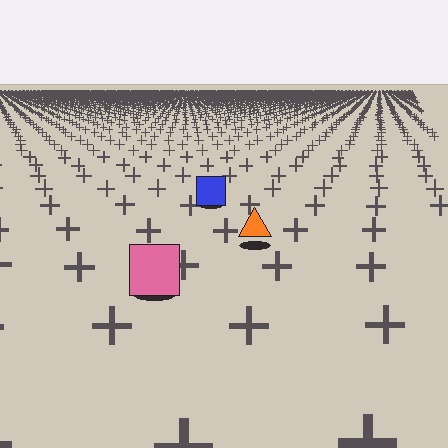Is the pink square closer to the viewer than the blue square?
Yes. The pink square is closer — you can tell from the texture gradient: the ground texture is coarser near it.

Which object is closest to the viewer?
The pink square is closest. The texture marks near it are larger and more spread out.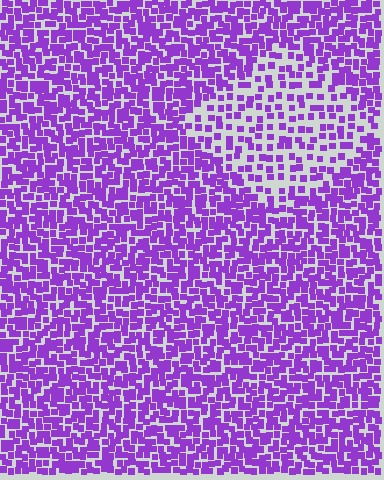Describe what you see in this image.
The image contains small purple elements arranged at two different densities. A diamond-shaped region is visible where the elements are less densely packed than the surrounding area.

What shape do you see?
I see a diamond.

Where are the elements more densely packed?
The elements are more densely packed outside the diamond boundary.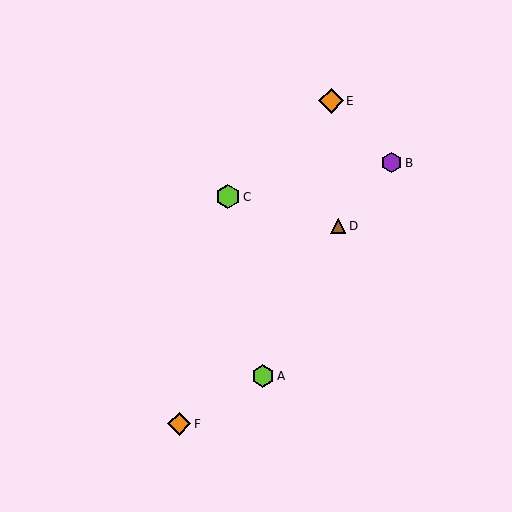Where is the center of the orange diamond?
The center of the orange diamond is at (179, 424).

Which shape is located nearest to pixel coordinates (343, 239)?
The brown triangle (labeled D) at (338, 226) is nearest to that location.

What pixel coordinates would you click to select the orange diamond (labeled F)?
Click at (179, 424) to select the orange diamond F.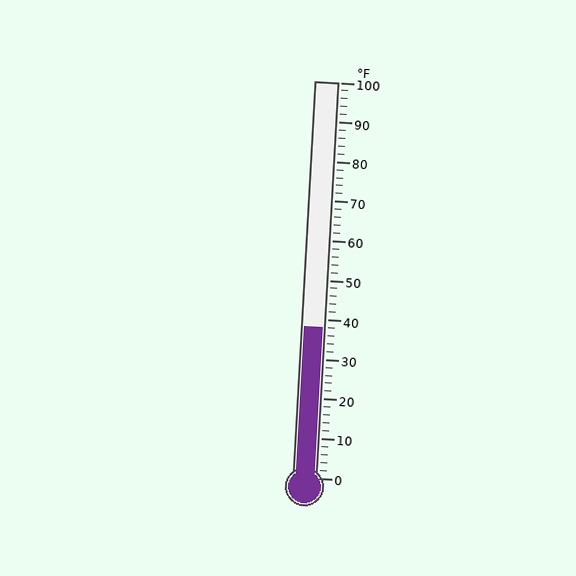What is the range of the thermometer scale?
The thermometer scale ranges from 0°F to 100°F.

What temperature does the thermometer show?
The thermometer shows approximately 38°F.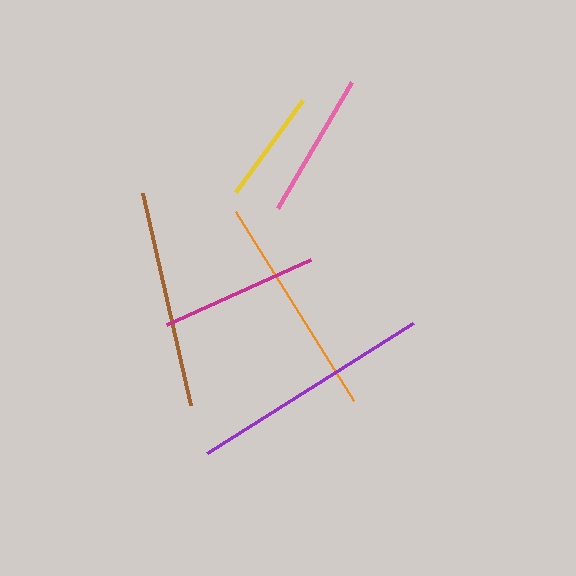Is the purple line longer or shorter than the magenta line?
The purple line is longer than the magenta line.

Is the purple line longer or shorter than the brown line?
The purple line is longer than the brown line.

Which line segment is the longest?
The purple line is the longest at approximately 243 pixels.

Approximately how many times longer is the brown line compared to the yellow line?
The brown line is approximately 1.9 times the length of the yellow line.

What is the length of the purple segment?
The purple segment is approximately 243 pixels long.